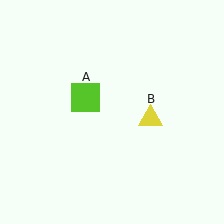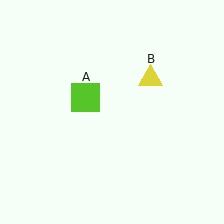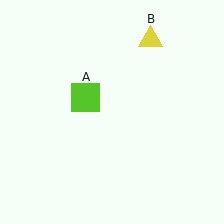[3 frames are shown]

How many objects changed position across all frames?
1 object changed position: yellow triangle (object B).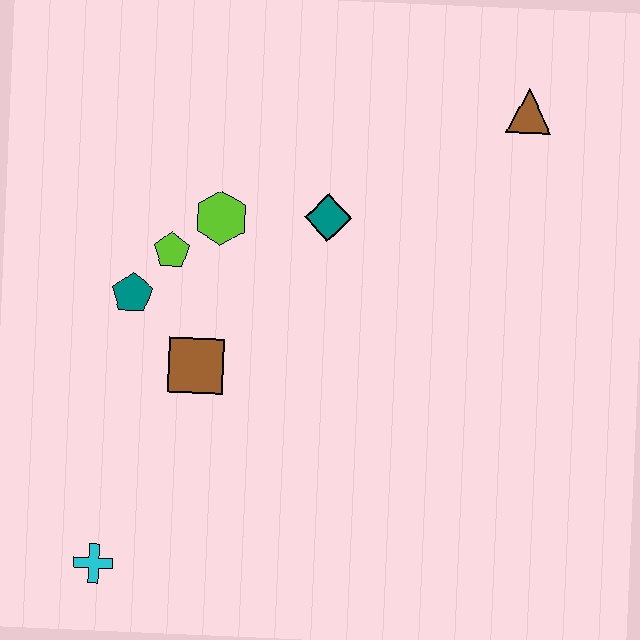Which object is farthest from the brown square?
The brown triangle is farthest from the brown square.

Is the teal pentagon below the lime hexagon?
Yes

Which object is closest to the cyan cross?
The brown square is closest to the cyan cross.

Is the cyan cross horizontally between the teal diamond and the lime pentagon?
No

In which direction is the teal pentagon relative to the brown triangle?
The teal pentagon is to the left of the brown triangle.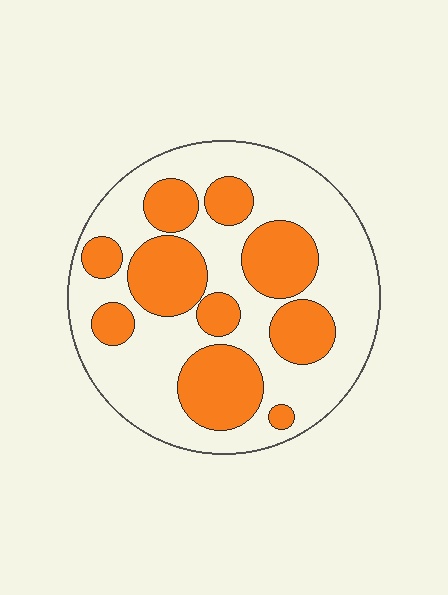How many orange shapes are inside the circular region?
10.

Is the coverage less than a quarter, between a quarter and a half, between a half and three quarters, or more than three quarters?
Between a quarter and a half.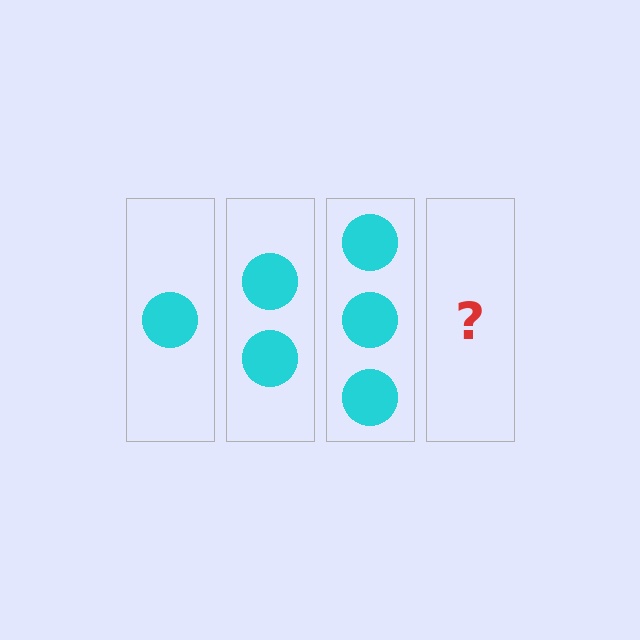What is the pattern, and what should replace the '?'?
The pattern is that each step adds one more circle. The '?' should be 4 circles.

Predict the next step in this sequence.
The next step is 4 circles.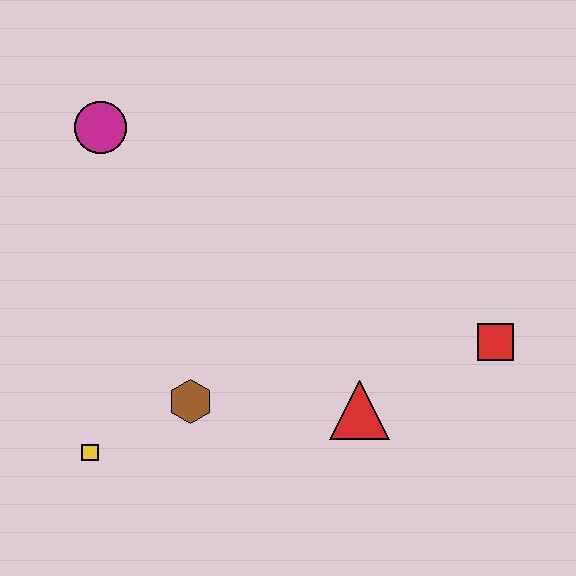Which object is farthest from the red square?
The magenta circle is farthest from the red square.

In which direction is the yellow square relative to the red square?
The yellow square is to the left of the red square.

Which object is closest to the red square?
The red triangle is closest to the red square.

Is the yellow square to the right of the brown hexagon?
No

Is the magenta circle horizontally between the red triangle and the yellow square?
Yes